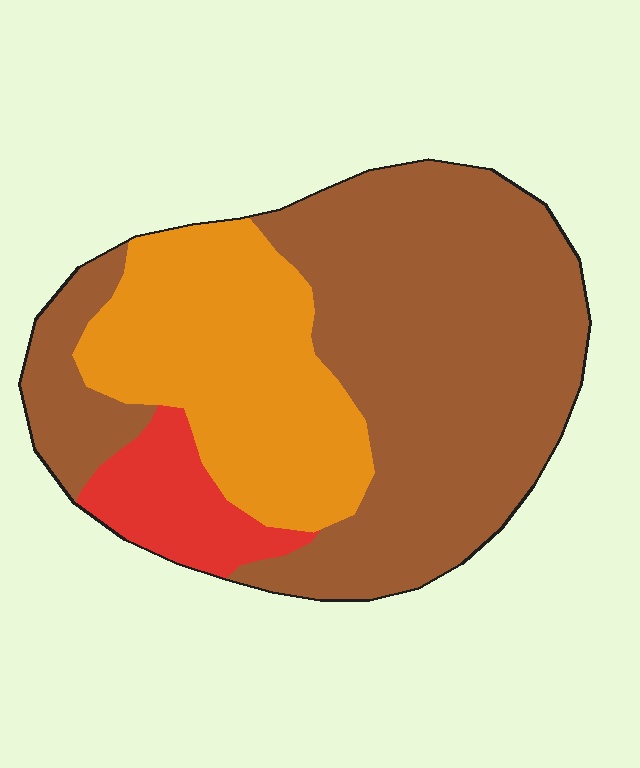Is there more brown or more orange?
Brown.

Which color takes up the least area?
Red, at roughly 10%.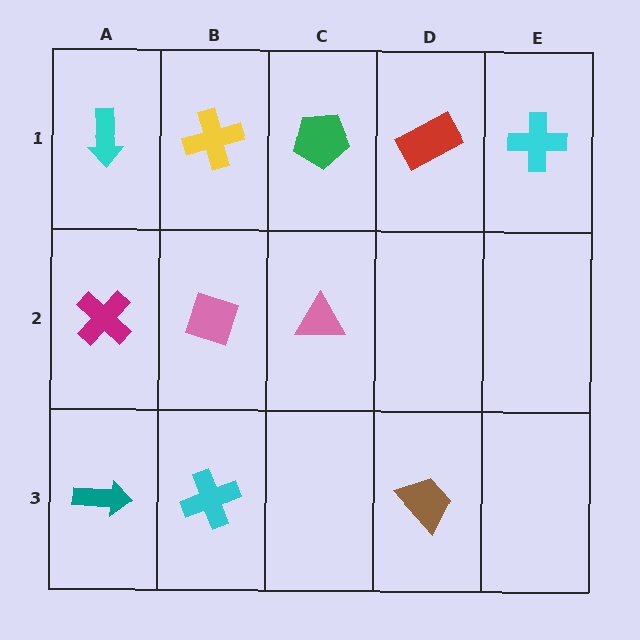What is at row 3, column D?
A brown trapezoid.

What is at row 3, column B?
A cyan cross.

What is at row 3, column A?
A teal arrow.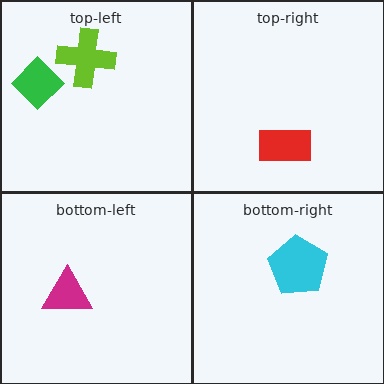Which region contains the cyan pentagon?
The bottom-right region.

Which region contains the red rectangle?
The top-right region.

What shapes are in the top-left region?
The green diamond, the lime cross.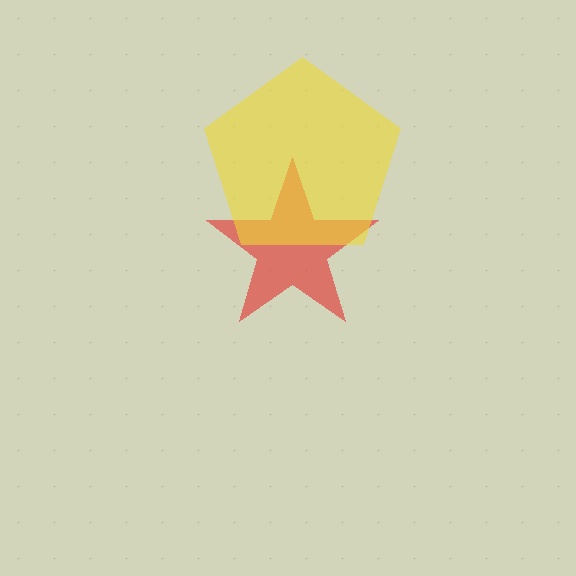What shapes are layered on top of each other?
The layered shapes are: a red star, a yellow pentagon.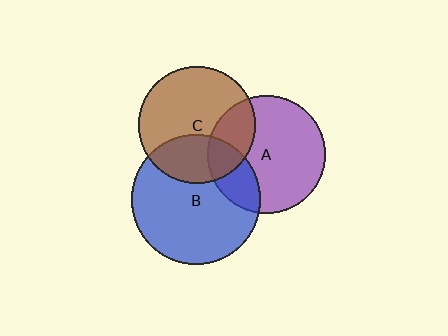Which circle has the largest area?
Circle B (blue).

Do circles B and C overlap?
Yes.